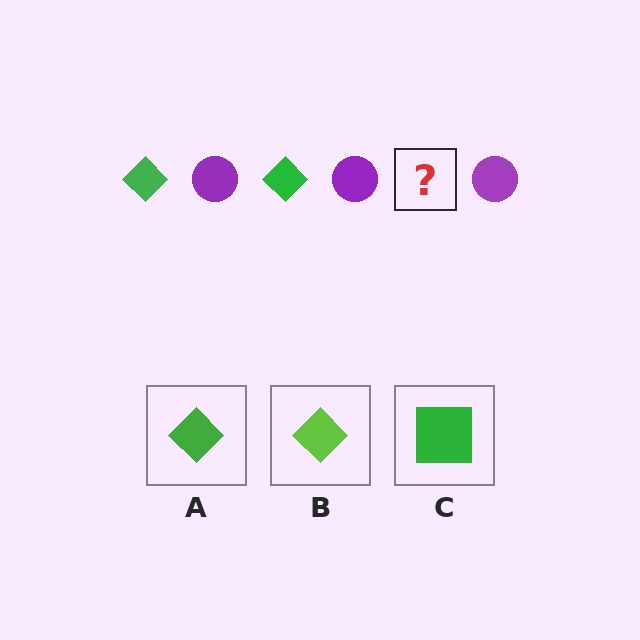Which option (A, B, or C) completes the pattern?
A.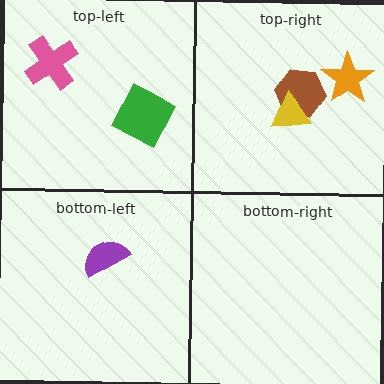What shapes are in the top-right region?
The brown hexagon, the yellow triangle, the orange star.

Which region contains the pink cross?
The top-left region.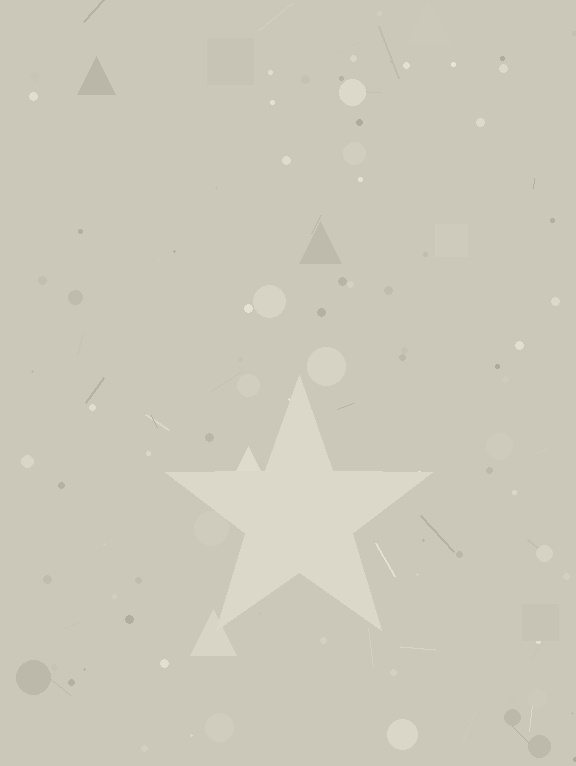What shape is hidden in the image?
A star is hidden in the image.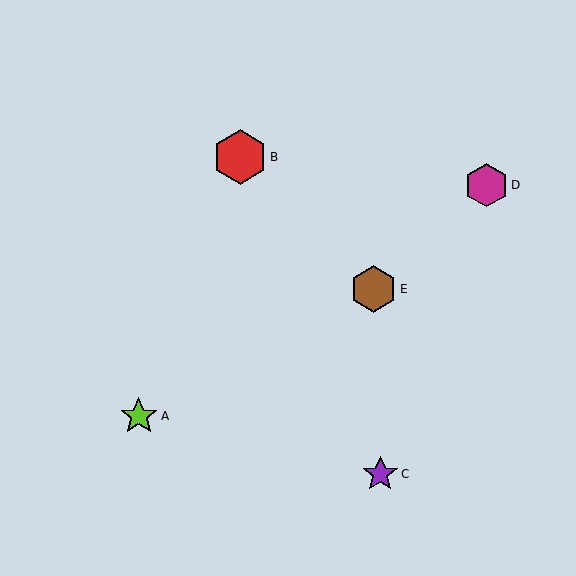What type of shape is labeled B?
Shape B is a red hexagon.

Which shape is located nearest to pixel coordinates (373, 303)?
The brown hexagon (labeled E) at (373, 289) is nearest to that location.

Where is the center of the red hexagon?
The center of the red hexagon is at (240, 157).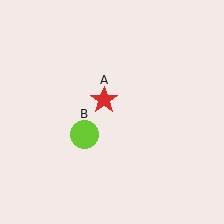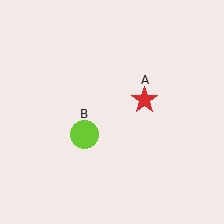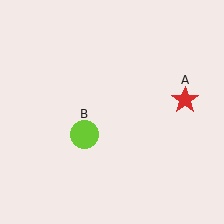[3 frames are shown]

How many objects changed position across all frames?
1 object changed position: red star (object A).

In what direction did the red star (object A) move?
The red star (object A) moved right.